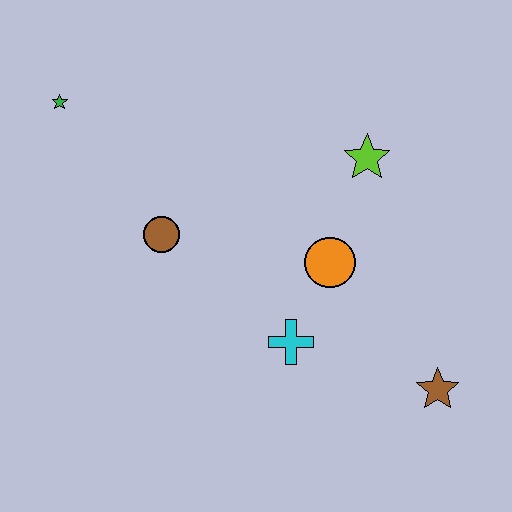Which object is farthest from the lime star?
The green star is farthest from the lime star.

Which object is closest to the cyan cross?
The orange circle is closest to the cyan cross.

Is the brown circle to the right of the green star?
Yes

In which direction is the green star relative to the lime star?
The green star is to the left of the lime star.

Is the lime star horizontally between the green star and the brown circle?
No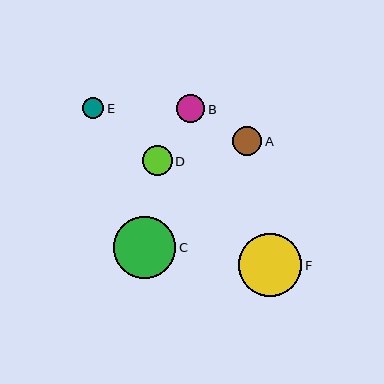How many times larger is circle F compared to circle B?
Circle F is approximately 2.2 times the size of circle B.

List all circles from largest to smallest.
From largest to smallest: F, C, D, A, B, E.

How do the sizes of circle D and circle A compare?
Circle D and circle A are approximately the same size.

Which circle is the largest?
Circle F is the largest with a size of approximately 63 pixels.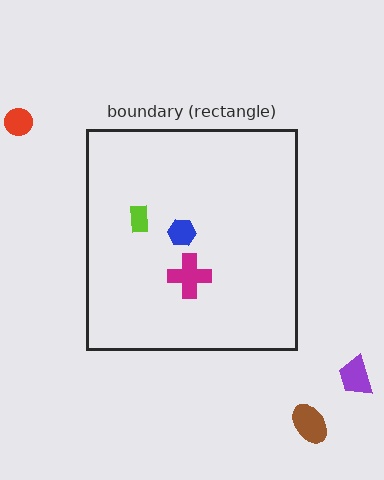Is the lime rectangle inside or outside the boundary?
Inside.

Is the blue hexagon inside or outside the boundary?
Inside.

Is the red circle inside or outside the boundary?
Outside.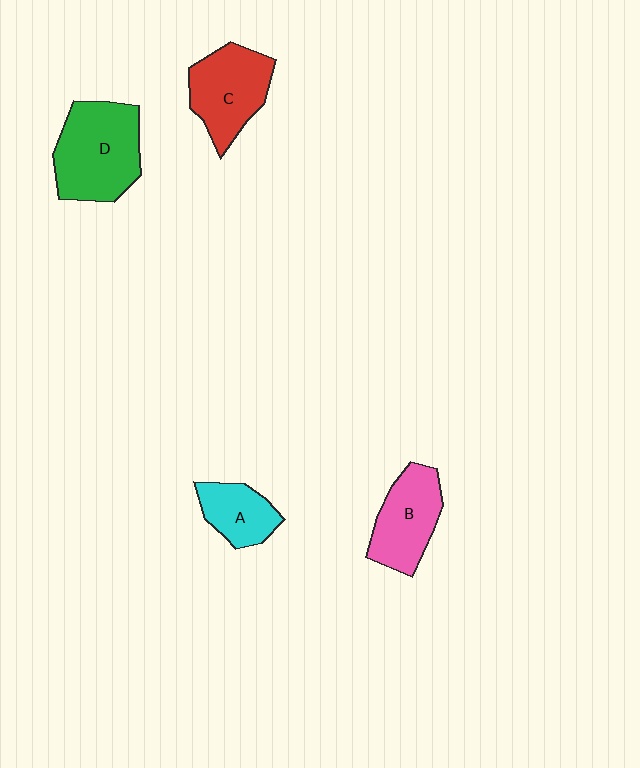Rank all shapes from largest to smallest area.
From largest to smallest: D (green), C (red), B (pink), A (cyan).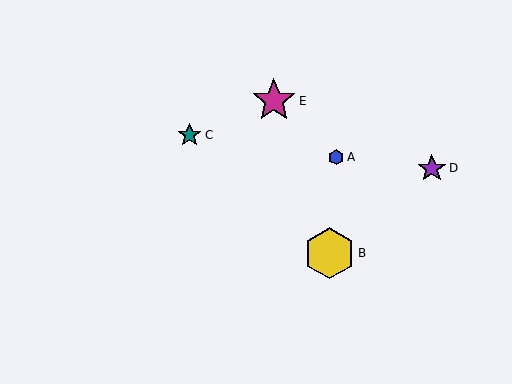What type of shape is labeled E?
Shape E is a magenta star.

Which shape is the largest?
The yellow hexagon (labeled B) is the largest.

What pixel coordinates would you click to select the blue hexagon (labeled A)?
Click at (336, 157) to select the blue hexagon A.